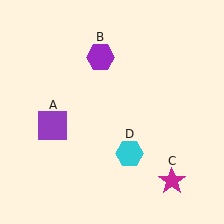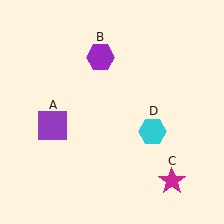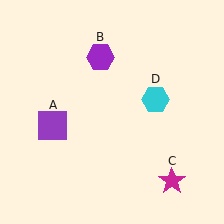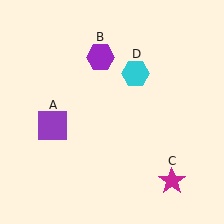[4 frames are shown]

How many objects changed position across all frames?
1 object changed position: cyan hexagon (object D).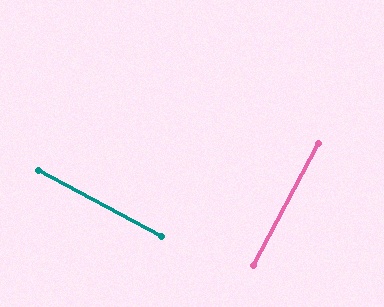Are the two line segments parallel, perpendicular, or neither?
Perpendicular — they meet at approximately 90°.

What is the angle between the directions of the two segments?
Approximately 90 degrees.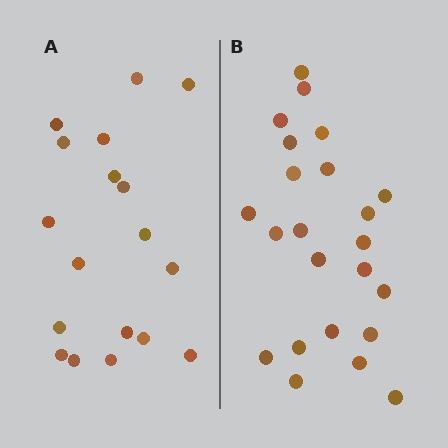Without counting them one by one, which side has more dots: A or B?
Region B (the right region) has more dots.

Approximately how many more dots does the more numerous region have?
Region B has about 5 more dots than region A.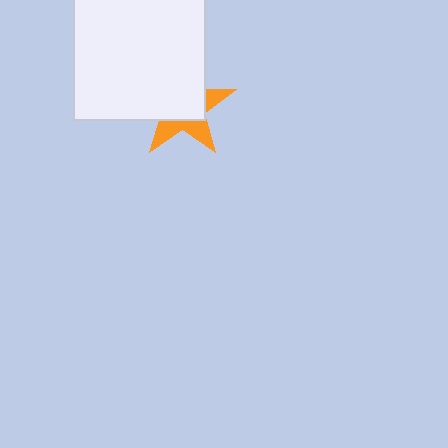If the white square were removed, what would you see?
You would see the complete orange star.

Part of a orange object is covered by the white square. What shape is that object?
It is a star.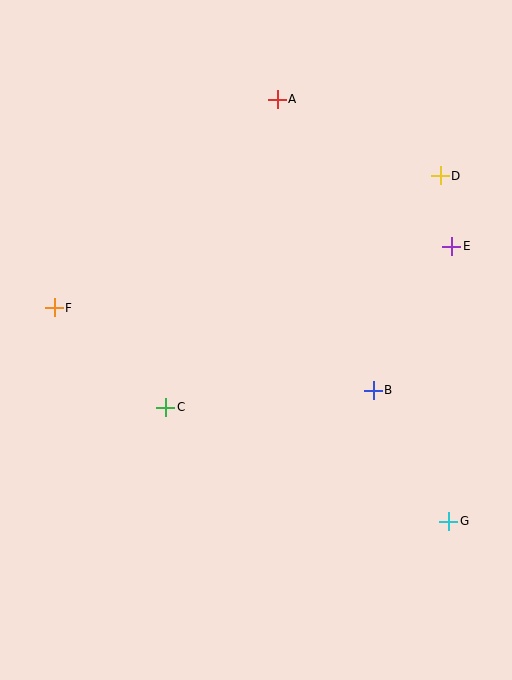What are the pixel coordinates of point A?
Point A is at (277, 99).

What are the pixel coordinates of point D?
Point D is at (440, 176).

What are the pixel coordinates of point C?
Point C is at (166, 407).